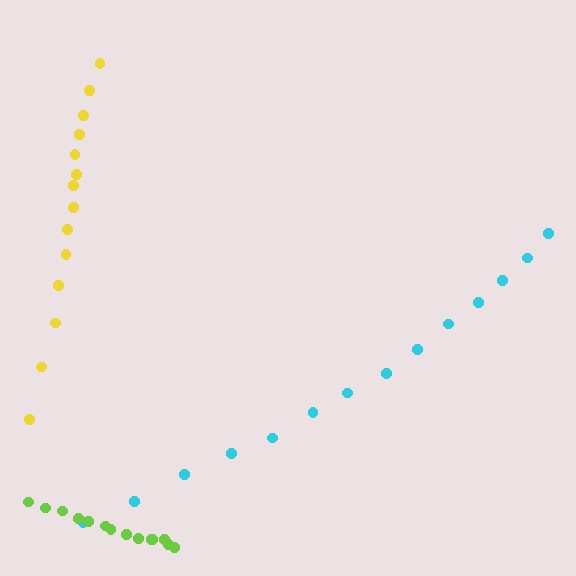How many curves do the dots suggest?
There are 3 distinct paths.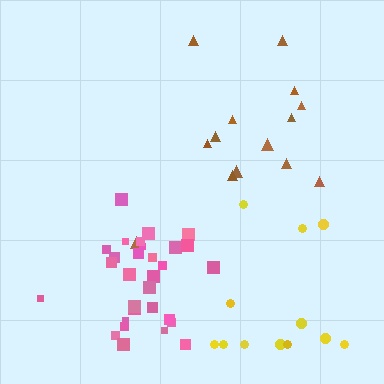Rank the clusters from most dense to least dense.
pink, brown, yellow.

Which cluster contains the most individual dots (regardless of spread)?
Pink (30).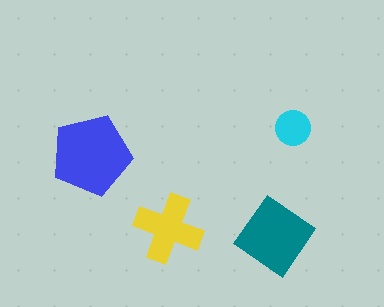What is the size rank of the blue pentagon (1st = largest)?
1st.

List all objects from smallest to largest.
The cyan circle, the yellow cross, the teal diamond, the blue pentagon.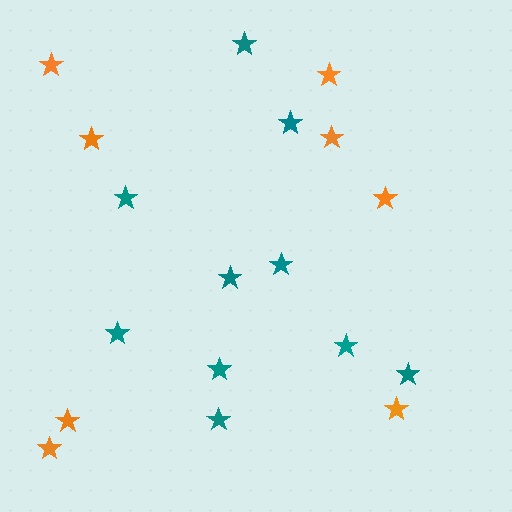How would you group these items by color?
There are 2 groups: one group of teal stars (10) and one group of orange stars (8).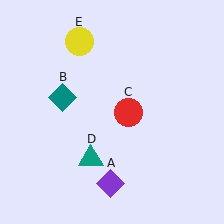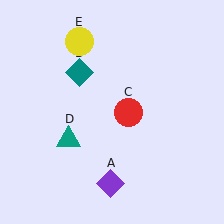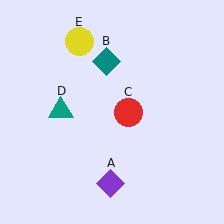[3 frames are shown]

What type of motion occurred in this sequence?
The teal diamond (object B), teal triangle (object D) rotated clockwise around the center of the scene.